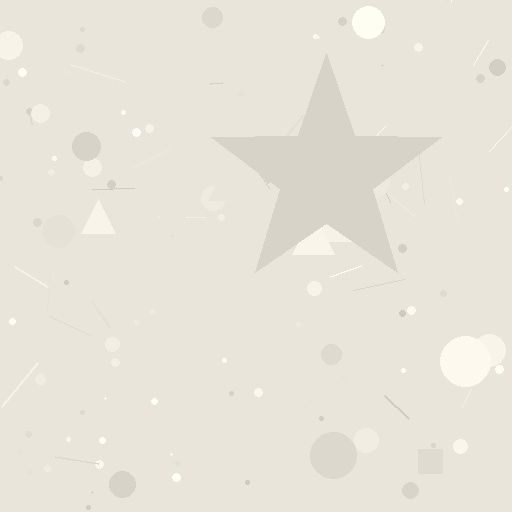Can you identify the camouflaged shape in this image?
The camouflaged shape is a star.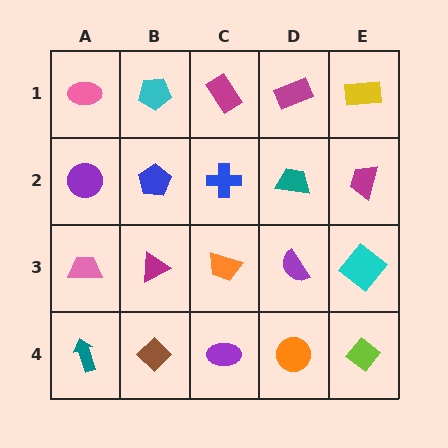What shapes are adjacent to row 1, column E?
A magenta trapezoid (row 2, column E), a magenta rectangle (row 1, column D).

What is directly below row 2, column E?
A cyan diamond.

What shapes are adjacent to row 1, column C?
A blue cross (row 2, column C), a cyan pentagon (row 1, column B), a magenta rectangle (row 1, column D).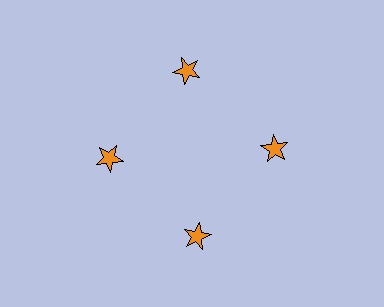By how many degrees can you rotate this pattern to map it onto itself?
The pattern maps onto itself every 90 degrees of rotation.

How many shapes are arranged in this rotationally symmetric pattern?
There are 4 shapes, arranged in 4 groups of 1.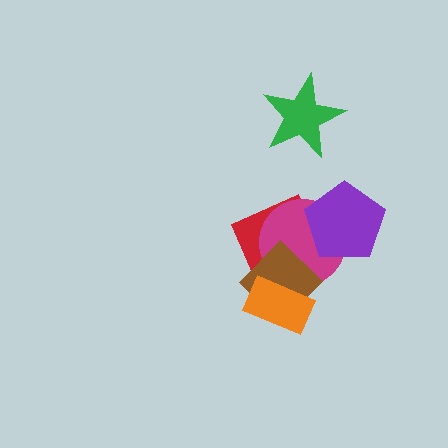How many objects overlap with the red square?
3 objects overlap with the red square.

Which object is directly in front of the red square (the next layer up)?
The magenta circle is directly in front of the red square.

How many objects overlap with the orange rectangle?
2 objects overlap with the orange rectangle.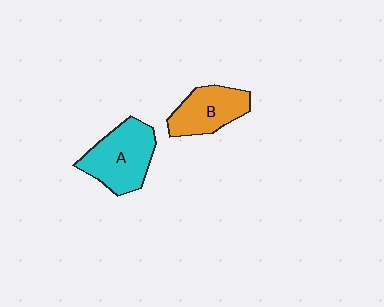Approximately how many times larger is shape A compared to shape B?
Approximately 1.3 times.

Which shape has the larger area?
Shape A (cyan).